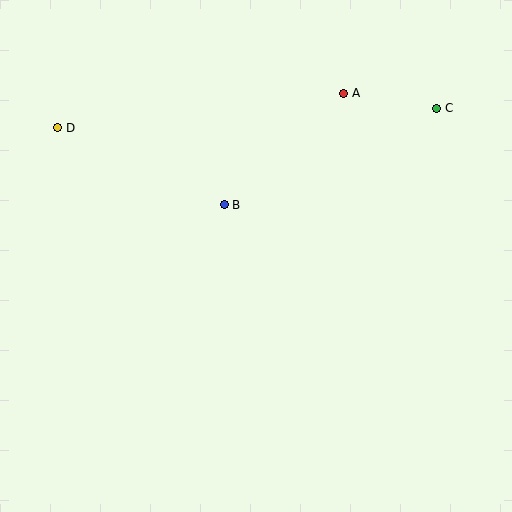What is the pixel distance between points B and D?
The distance between B and D is 183 pixels.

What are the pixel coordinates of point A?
Point A is at (344, 93).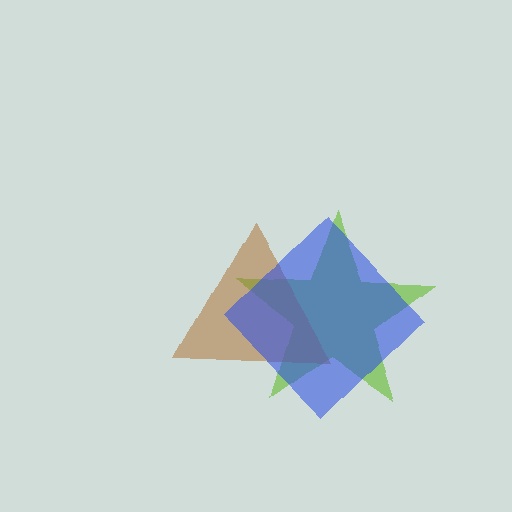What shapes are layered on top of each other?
The layered shapes are: a lime star, a brown triangle, a blue diamond.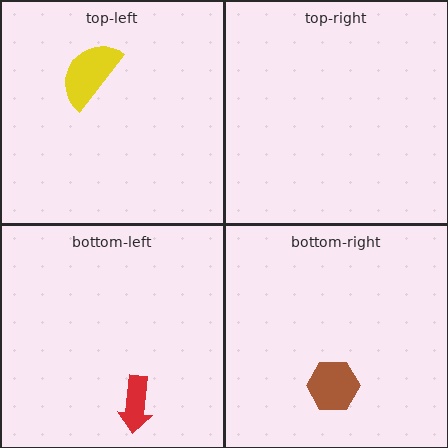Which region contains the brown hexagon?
The bottom-right region.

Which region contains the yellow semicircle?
The top-left region.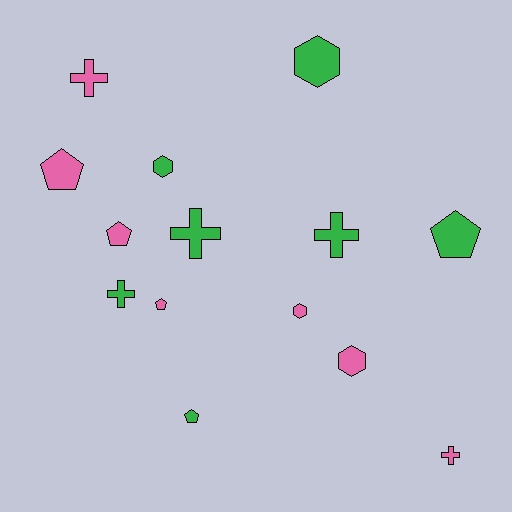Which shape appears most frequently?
Cross, with 5 objects.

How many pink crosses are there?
There are 2 pink crosses.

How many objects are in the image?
There are 14 objects.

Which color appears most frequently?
Pink, with 7 objects.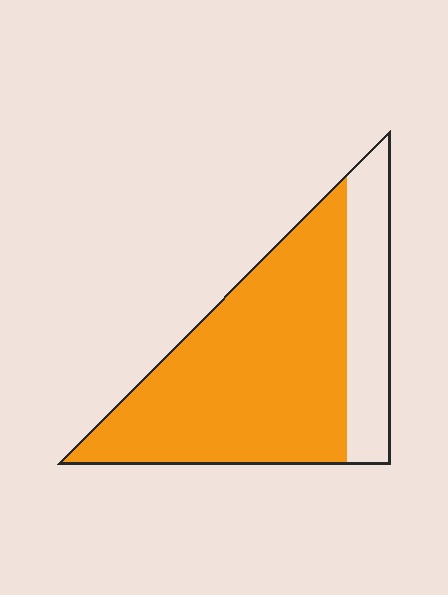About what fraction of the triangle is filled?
About three quarters (3/4).